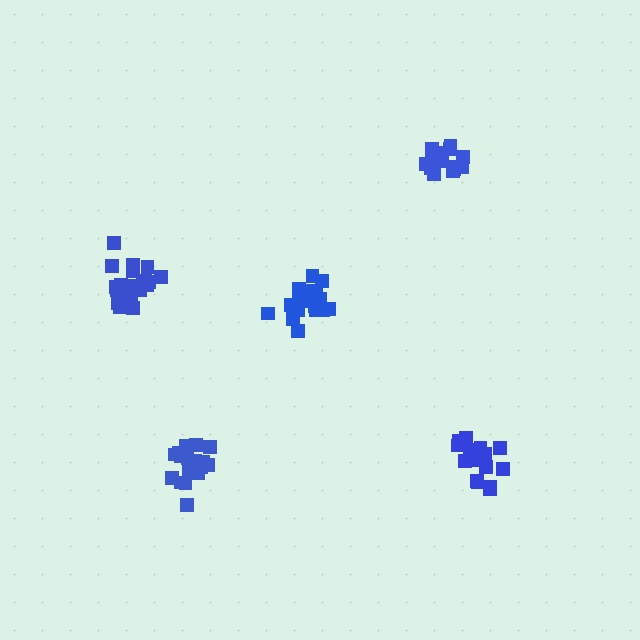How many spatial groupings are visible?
There are 5 spatial groupings.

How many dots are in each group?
Group 1: 21 dots, Group 2: 17 dots, Group 3: 18 dots, Group 4: 15 dots, Group 5: 20 dots (91 total).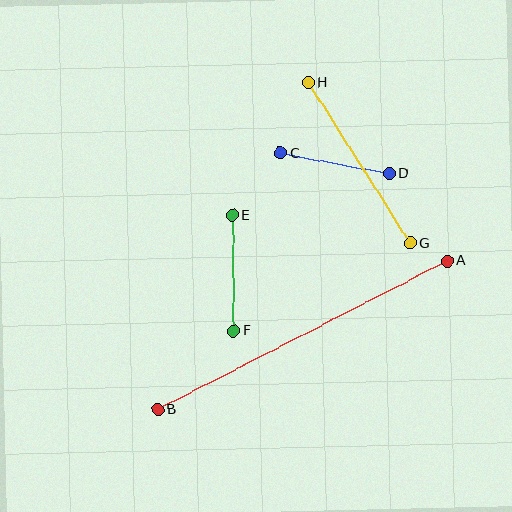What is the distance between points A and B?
The distance is approximately 326 pixels.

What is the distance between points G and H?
The distance is approximately 190 pixels.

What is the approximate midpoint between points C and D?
The midpoint is at approximately (335, 163) pixels.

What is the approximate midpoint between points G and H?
The midpoint is at approximately (359, 163) pixels.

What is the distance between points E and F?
The distance is approximately 116 pixels.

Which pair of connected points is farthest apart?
Points A and B are farthest apart.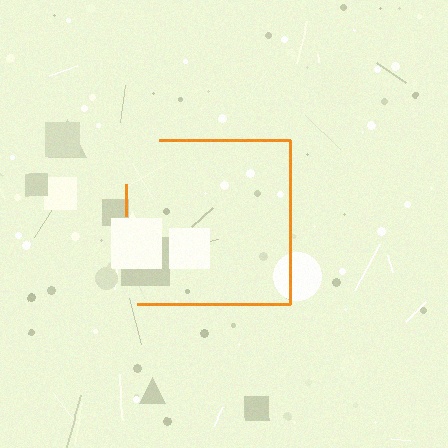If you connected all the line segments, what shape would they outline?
They would outline a square.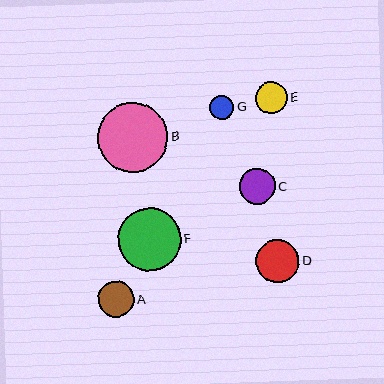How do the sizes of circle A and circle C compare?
Circle A and circle C are approximately the same size.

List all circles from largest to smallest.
From largest to smallest: B, F, D, A, C, E, G.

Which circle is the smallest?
Circle G is the smallest with a size of approximately 24 pixels.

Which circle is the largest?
Circle B is the largest with a size of approximately 70 pixels.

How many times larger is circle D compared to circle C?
Circle D is approximately 1.2 times the size of circle C.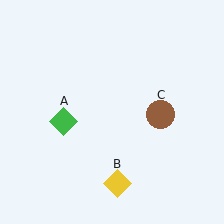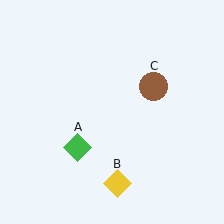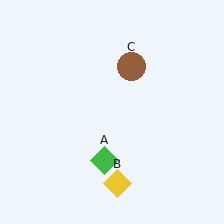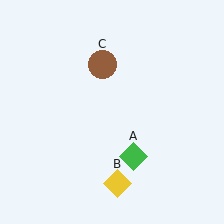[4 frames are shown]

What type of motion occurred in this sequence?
The green diamond (object A), brown circle (object C) rotated counterclockwise around the center of the scene.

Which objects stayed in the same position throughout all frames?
Yellow diamond (object B) remained stationary.